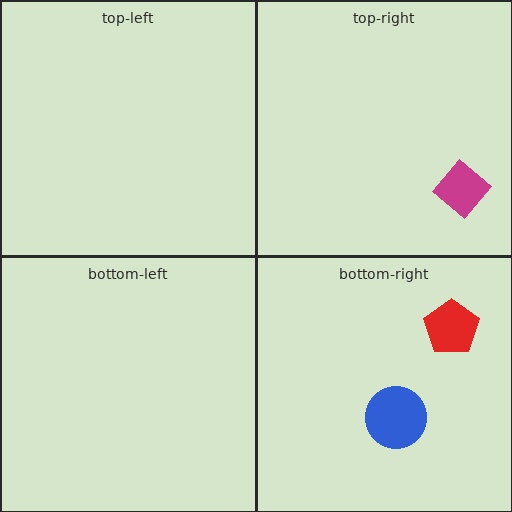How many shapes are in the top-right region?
1.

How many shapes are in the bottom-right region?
2.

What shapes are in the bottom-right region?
The red pentagon, the blue circle.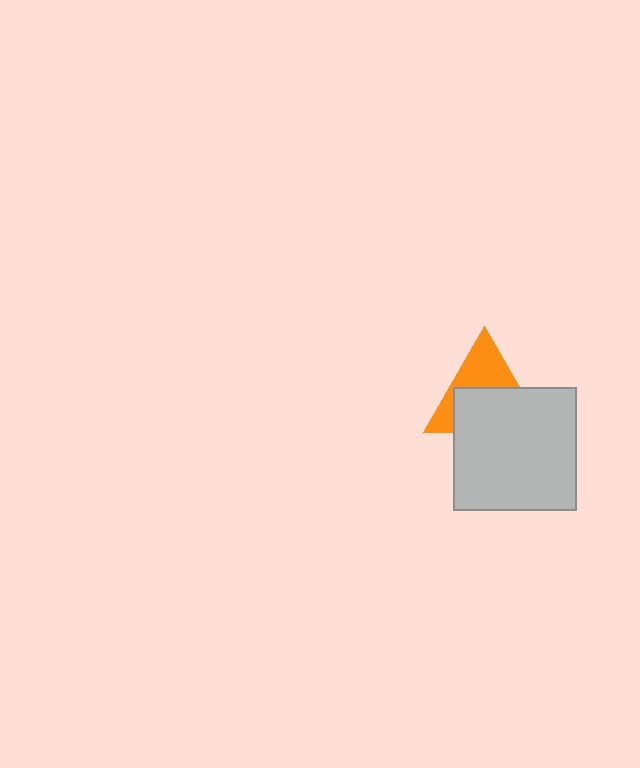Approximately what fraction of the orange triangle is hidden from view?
Roughly 55% of the orange triangle is hidden behind the light gray square.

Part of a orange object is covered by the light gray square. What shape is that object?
It is a triangle.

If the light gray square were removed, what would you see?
You would see the complete orange triangle.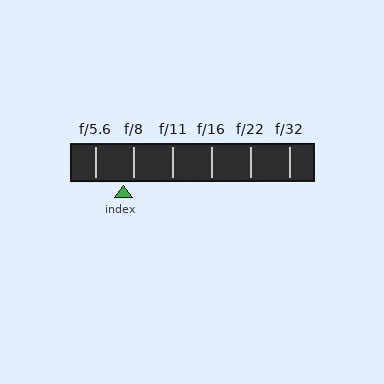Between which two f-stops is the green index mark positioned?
The index mark is between f/5.6 and f/8.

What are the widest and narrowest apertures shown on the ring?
The widest aperture shown is f/5.6 and the narrowest is f/32.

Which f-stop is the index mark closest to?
The index mark is closest to f/8.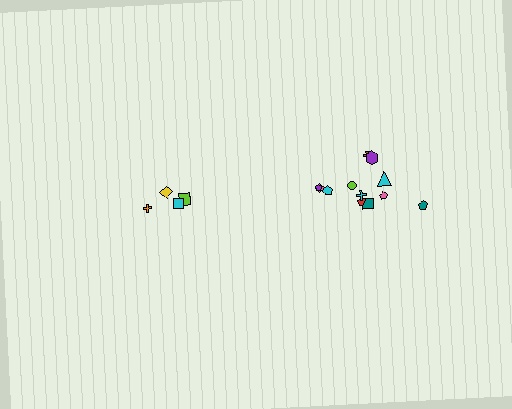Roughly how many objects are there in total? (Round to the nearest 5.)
Roughly 15 objects in total.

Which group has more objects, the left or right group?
The right group.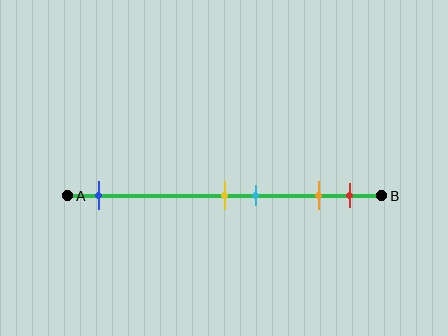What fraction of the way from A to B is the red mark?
The red mark is approximately 90% (0.9) of the way from A to B.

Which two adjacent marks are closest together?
The yellow and cyan marks are the closest adjacent pair.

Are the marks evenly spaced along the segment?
No, the marks are not evenly spaced.